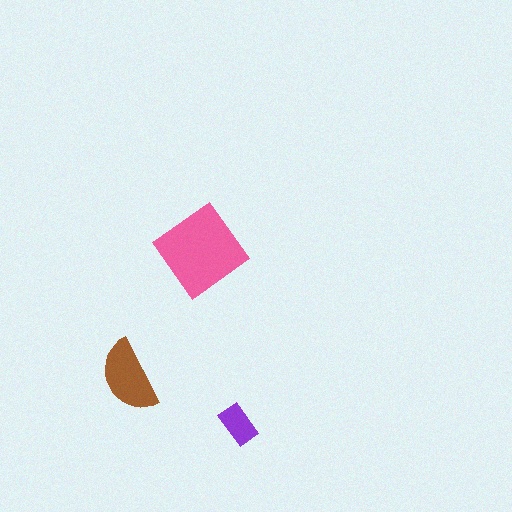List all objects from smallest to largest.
The purple rectangle, the brown semicircle, the pink diamond.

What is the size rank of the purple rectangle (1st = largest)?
3rd.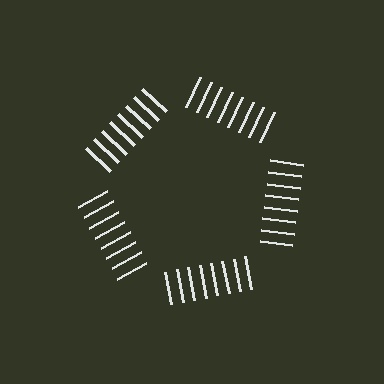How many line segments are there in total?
40 — 8 along each of the 5 edges.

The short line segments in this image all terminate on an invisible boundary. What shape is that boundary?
An illusory pentagon — the line segments terminate on its edges but no continuous stroke is drawn.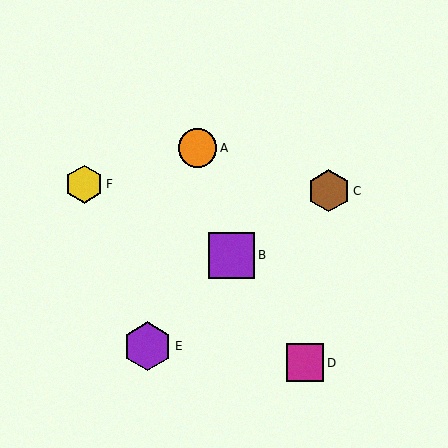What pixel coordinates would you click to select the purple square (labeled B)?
Click at (232, 255) to select the purple square B.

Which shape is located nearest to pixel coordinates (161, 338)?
The purple hexagon (labeled E) at (148, 346) is nearest to that location.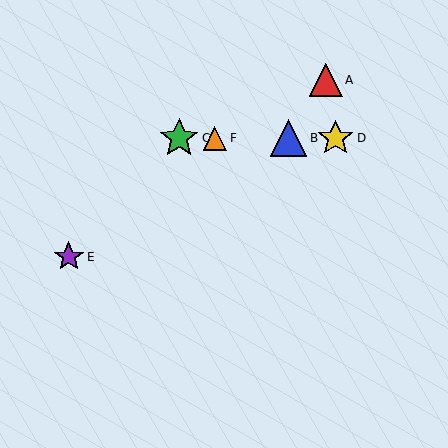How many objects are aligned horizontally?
4 objects (B, C, D, F) are aligned horizontally.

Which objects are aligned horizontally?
Objects B, C, D, F are aligned horizontally.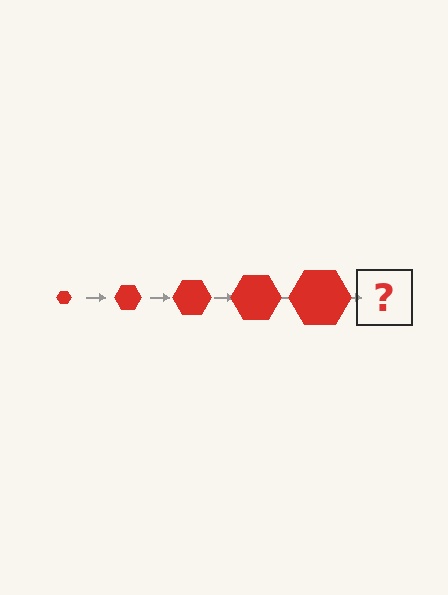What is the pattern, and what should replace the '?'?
The pattern is that the hexagon gets progressively larger each step. The '?' should be a red hexagon, larger than the previous one.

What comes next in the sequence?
The next element should be a red hexagon, larger than the previous one.